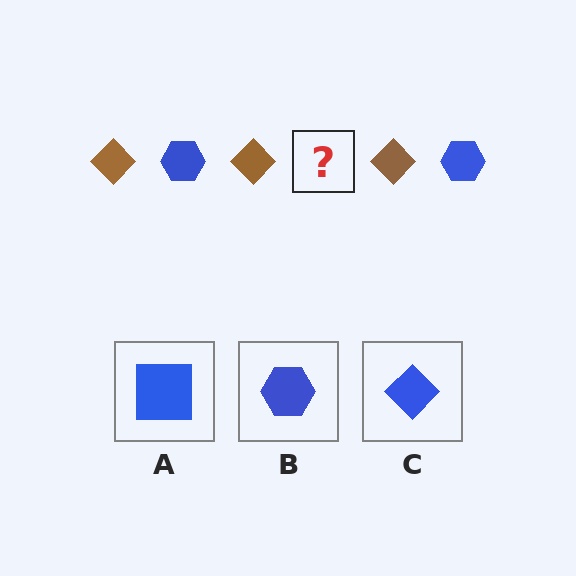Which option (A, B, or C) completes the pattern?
B.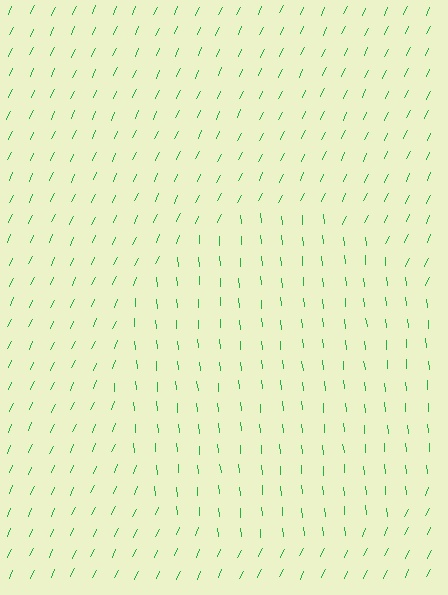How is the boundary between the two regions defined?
The boundary is defined purely by a change in line orientation (approximately 30 degrees difference). All lines are the same color and thickness.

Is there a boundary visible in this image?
Yes, there is a texture boundary formed by a change in line orientation.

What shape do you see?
I see a circle.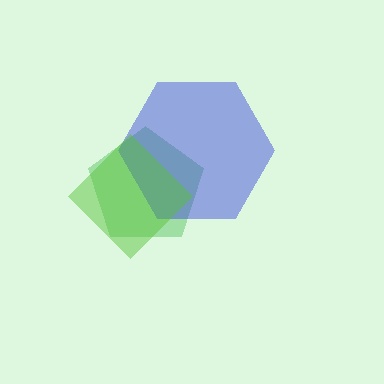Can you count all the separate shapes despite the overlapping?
Yes, there are 3 separate shapes.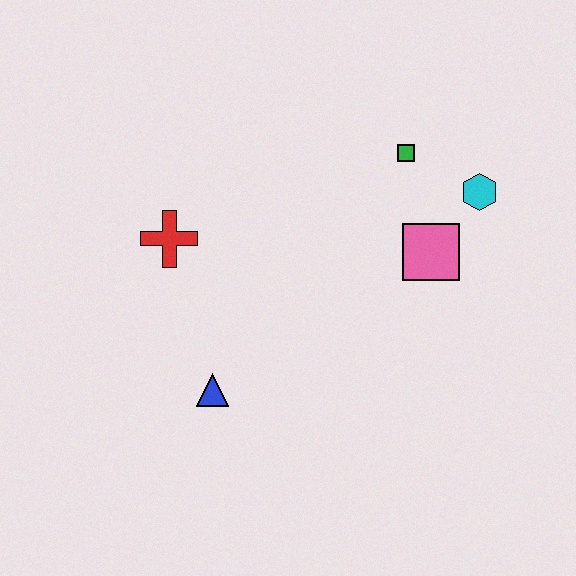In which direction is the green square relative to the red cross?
The green square is to the right of the red cross.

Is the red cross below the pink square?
No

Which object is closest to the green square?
The cyan hexagon is closest to the green square.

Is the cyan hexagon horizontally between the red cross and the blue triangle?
No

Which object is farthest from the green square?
The blue triangle is farthest from the green square.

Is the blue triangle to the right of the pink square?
No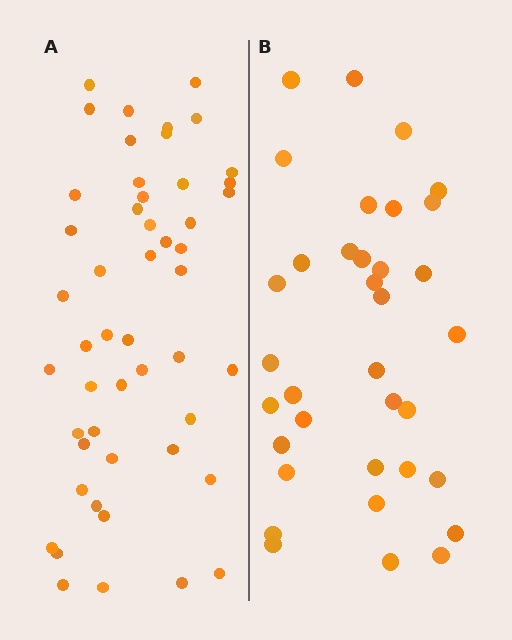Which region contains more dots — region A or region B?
Region A (the left region) has more dots.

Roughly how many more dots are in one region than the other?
Region A has approximately 15 more dots than region B.